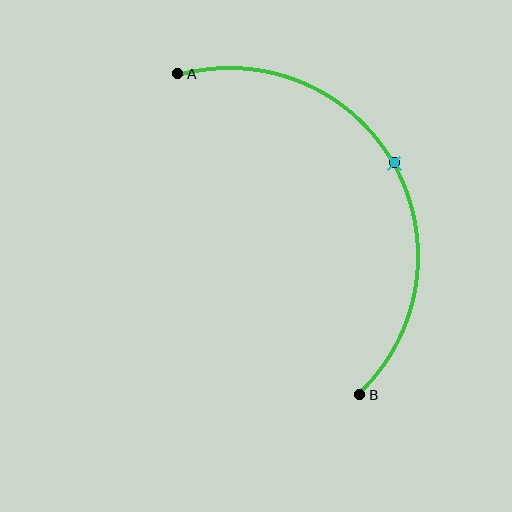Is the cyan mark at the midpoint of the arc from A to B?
Yes. The cyan mark lies on the arc at equal arc-length from both A and B — it is the arc midpoint.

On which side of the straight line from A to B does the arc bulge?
The arc bulges to the right of the straight line connecting A and B.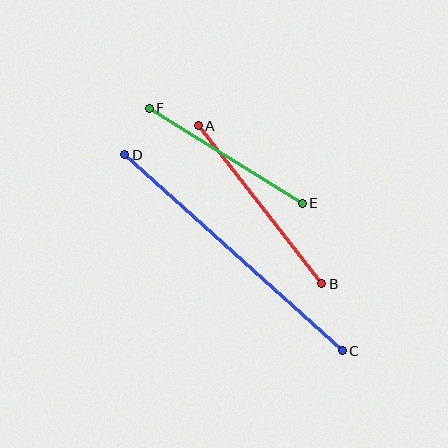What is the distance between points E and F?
The distance is approximately 180 pixels.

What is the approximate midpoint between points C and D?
The midpoint is at approximately (233, 253) pixels.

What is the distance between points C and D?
The distance is approximately 293 pixels.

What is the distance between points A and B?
The distance is approximately 201 pixels.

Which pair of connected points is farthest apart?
Points C and D are farthest apart.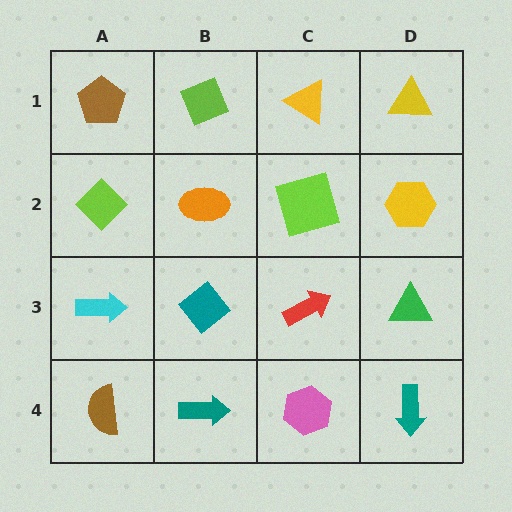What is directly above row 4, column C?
A red arrow.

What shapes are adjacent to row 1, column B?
An orange ellipse (row 2, column B), a brown pentagon (row 1, column A), a yellow triangle (row 1, column C).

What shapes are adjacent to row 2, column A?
A brown pentagon (row 1, column A), a cyan arrow (row 3, column A), an orange ellipse (row 2, column B).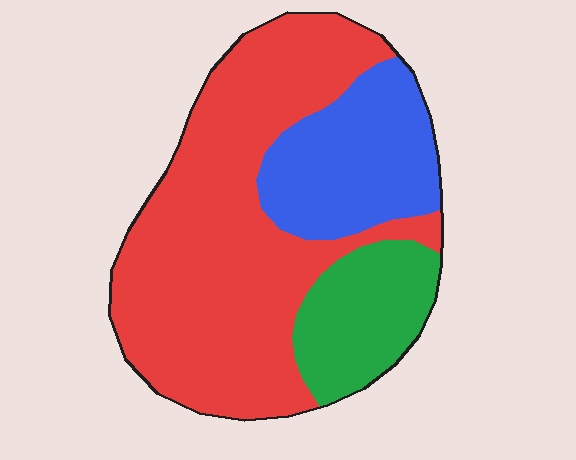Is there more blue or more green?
Blue.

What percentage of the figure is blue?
Blue covers 23% of the figure.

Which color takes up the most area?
Red, at roughly 60%.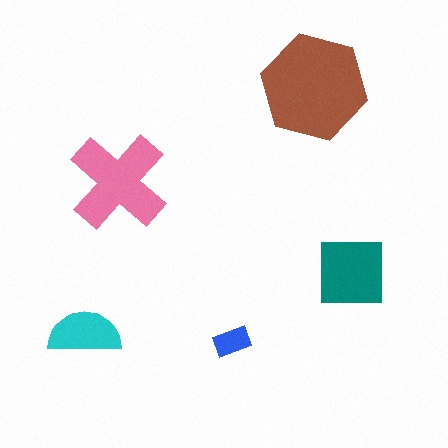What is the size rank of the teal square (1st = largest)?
3rd.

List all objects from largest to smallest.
The brown hexagon, the pink cross, the teal square, the cyan semicircle, the blue rectangle.